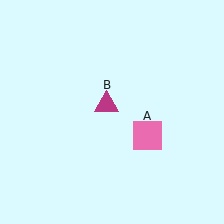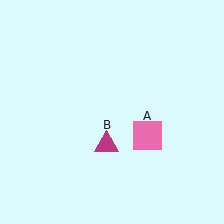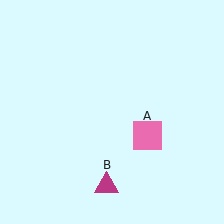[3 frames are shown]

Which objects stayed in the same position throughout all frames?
Pink square (object A) remained stationary.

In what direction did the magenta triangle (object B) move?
The magenta triangle (object B) moved down.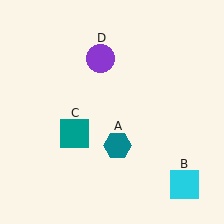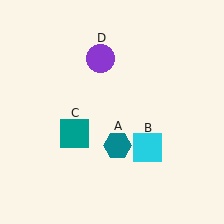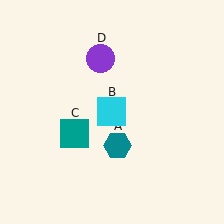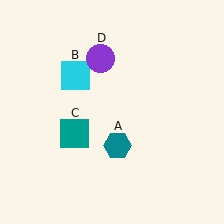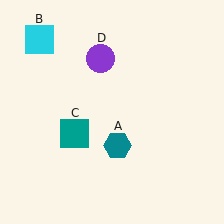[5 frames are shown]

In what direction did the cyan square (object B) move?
The cyan square (object B) moved up and to the left.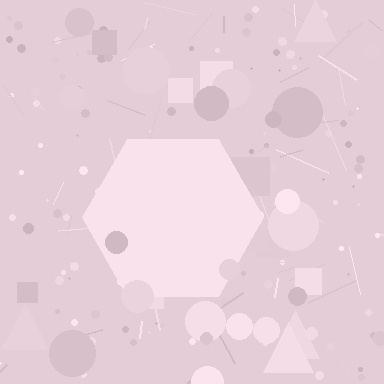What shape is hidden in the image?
A hexagon is hidden in the image.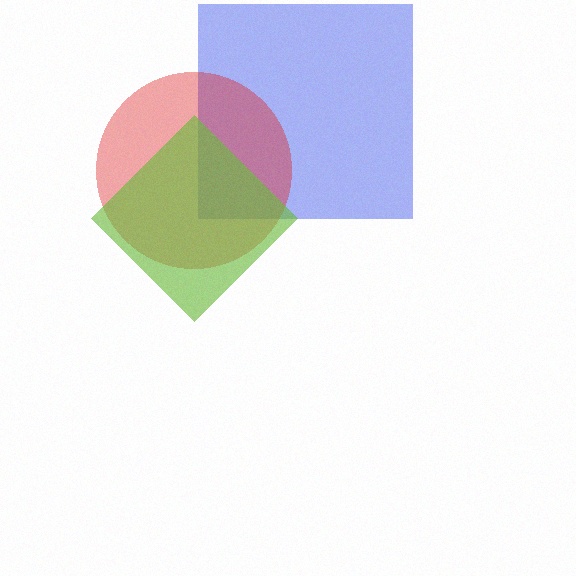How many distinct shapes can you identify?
There are 3 distinct shapes: a blue square, a red circle, a lime diamond.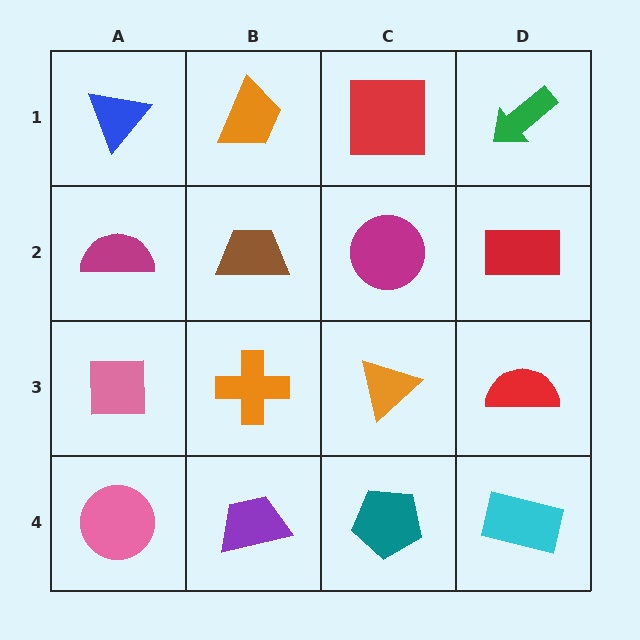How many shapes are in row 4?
4 shapes.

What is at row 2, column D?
A red rectangle.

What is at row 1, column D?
A green arrow.